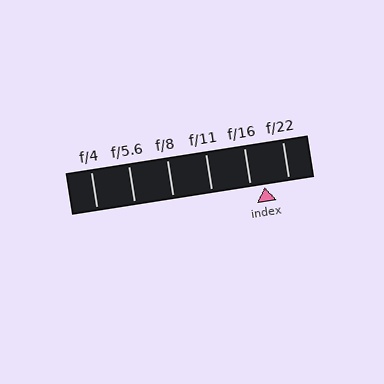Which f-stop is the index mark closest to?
The index mark is closest to f/16.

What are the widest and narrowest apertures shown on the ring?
The widest aperture shown is f/4 and the narrowest is f/22.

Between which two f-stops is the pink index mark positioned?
The index mark is between f/16 and f/22.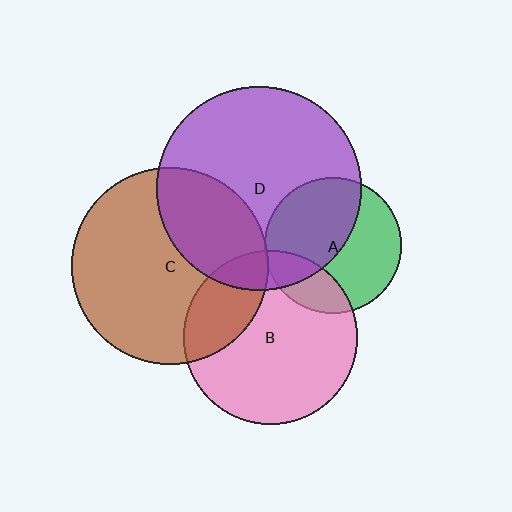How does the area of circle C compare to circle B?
Approximately 1.3 times.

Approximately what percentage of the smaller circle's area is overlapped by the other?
Approximately 30%.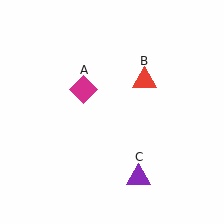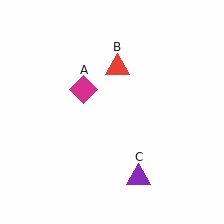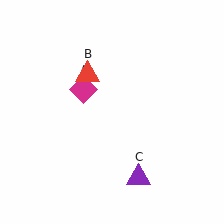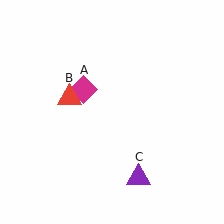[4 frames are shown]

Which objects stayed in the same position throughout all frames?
Magenta diamond (object A) and purple triangle (object C) remained stationary.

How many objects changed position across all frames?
1 object changed position: red triangle (object B).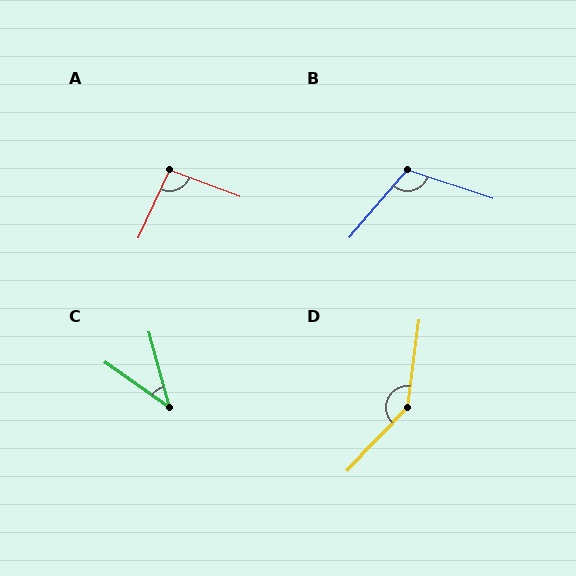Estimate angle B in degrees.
Approximately 112 degrees.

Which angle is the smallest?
C, at approximately 39 degrees.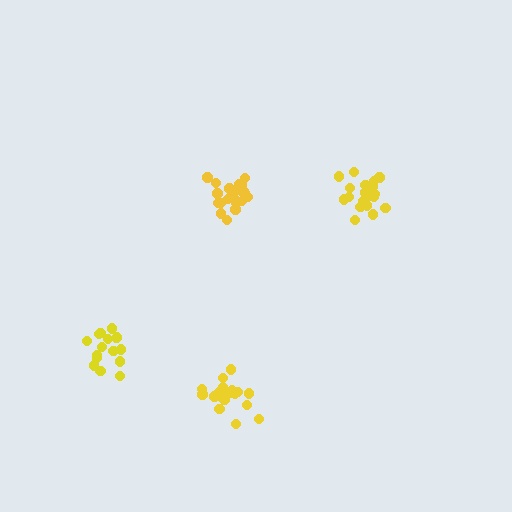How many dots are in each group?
Group 1: 20 dots, Group 2: 16 dots, Group 3: 19 dots, Group 4: 20 dots (75 total).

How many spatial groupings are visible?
There are 4 spatial groupings.